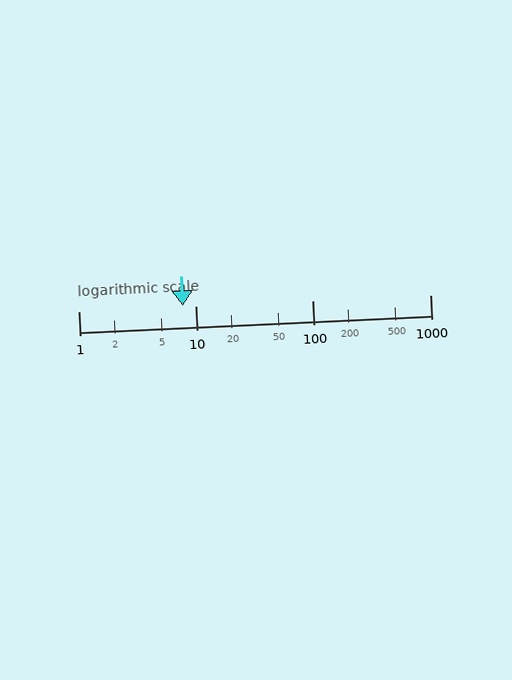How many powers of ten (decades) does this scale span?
The scale spans 3 decades, from 1 to 1000.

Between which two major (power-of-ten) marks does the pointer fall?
The pointer is between 1 and 10.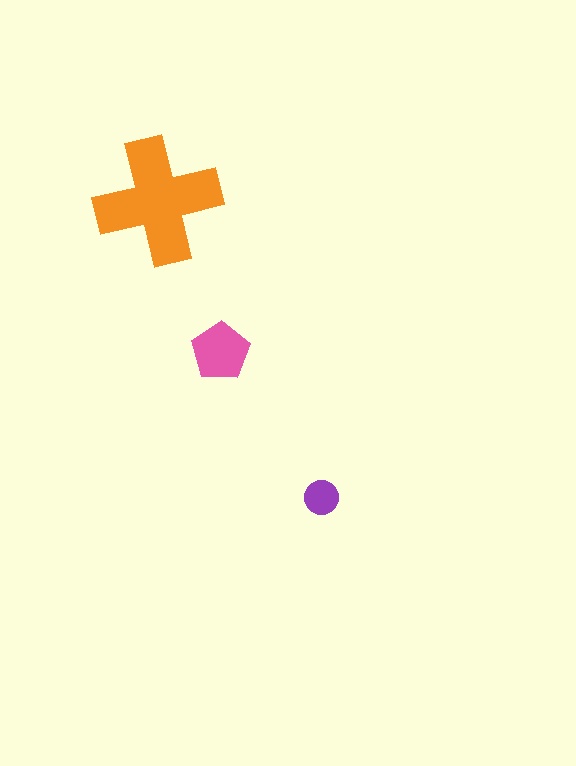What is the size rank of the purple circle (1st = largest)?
3rd.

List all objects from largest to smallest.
The orange cross, the pink pentagon, the purple circle.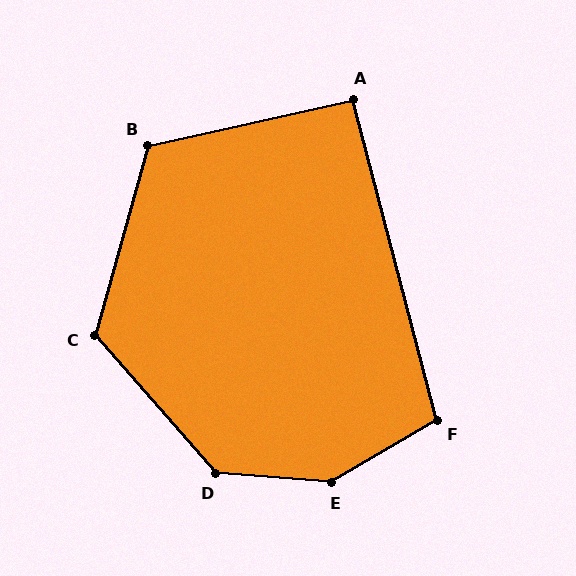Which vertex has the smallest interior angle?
A, at approximately 92 degrees.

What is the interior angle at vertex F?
Approximately 106 degrees (obtuse).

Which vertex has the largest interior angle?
E, at approximately 145 degrees.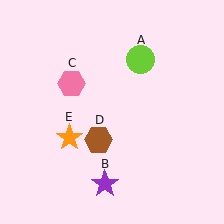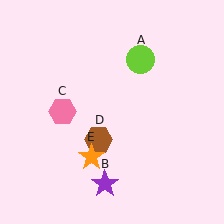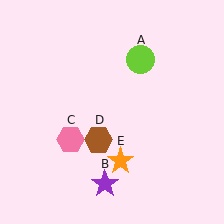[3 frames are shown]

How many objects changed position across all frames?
2 objects changed position: pink hexagon (object C), orange star (object E).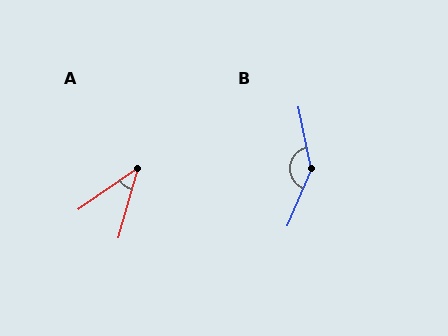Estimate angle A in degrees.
Approximately 40 degrees.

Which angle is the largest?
B, at approximately 145 degrees.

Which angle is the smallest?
A, at approximately 40 degrees.